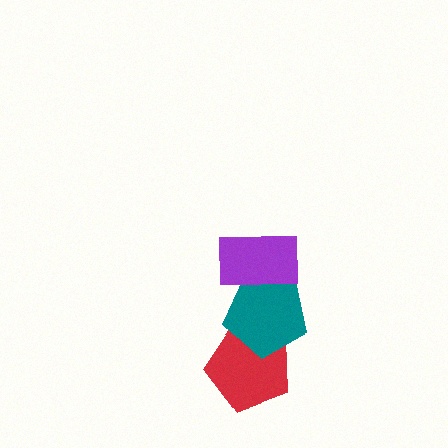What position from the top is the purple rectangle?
The purple rectangle is 1st from the top.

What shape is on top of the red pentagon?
The teal pentagon is on top of the red pentagon.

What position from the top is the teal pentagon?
The teal pentagon is 2nd from the top.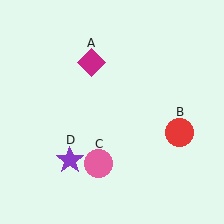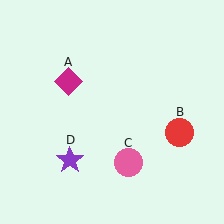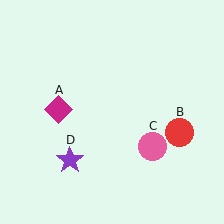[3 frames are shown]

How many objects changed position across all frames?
2 objects changed position: magenta diamond (object A), pink circle (object C).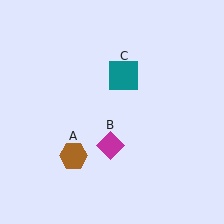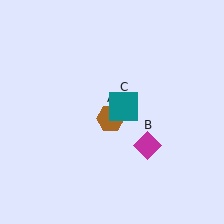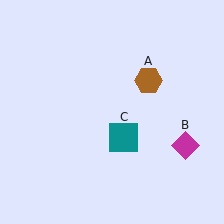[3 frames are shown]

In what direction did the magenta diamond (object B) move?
The magenta diamond (object B) moved right.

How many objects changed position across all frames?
3 objects changed position: brown hexagon (object A), magenta diamond (object B), teal square (object C).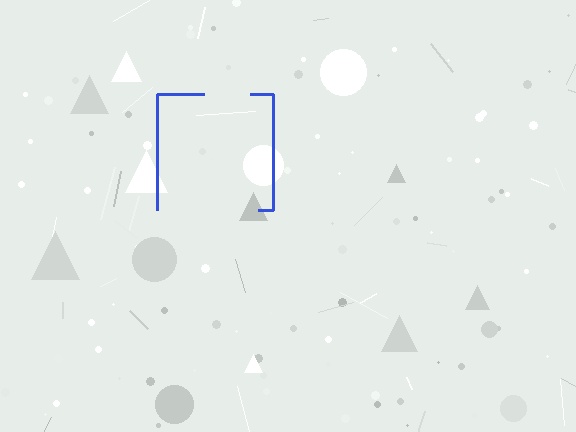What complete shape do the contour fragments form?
The contour fragments form a square.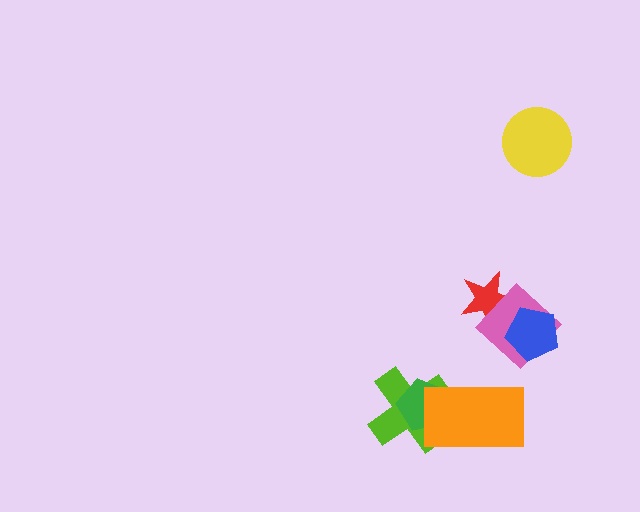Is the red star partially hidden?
Yes, it is partially covered by another shape.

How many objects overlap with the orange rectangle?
2 objects overlap with the orange rectangle.